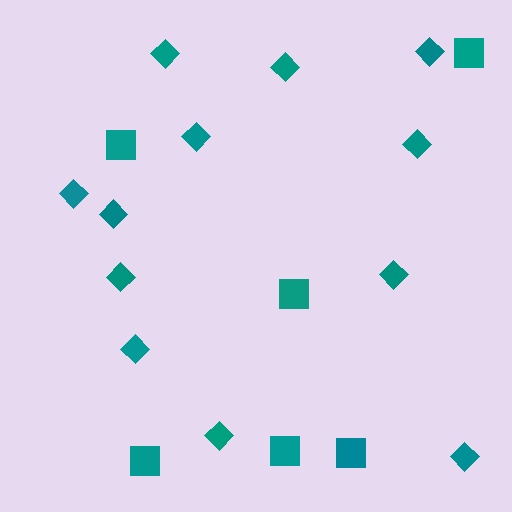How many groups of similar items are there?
There are 2 groups: one group of squares (6) and one group of diamonds (12).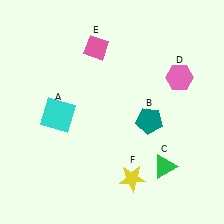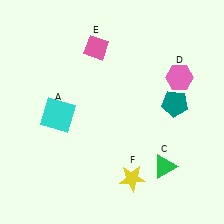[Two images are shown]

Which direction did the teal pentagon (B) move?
The teal pentagon (B) moved right.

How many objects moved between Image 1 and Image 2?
1 object moved between the two images.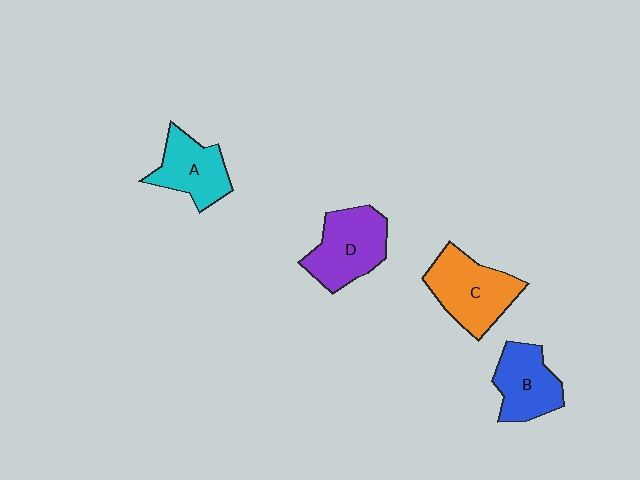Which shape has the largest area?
Shape C (orange).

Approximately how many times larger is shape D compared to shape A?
Approximately 1.2 times.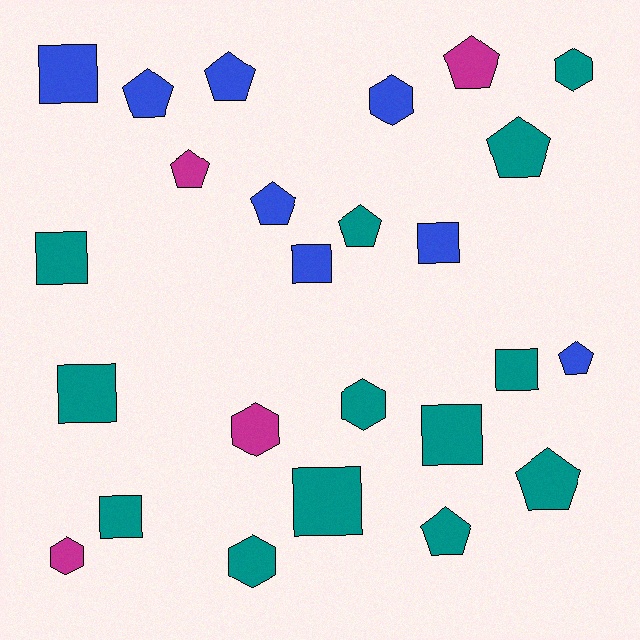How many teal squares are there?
There are 6 teal squares.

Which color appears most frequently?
Teal, with 13 objects.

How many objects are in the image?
There are 25 objects.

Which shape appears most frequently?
Pentagon, with 10 objects.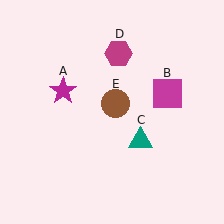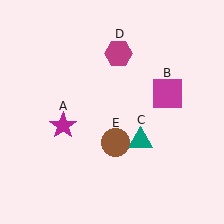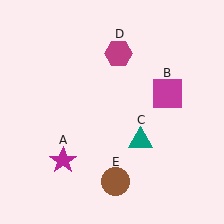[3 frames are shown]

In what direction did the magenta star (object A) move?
The magenta star (object A) moved down.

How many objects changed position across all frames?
2 objects changed position: magenta star (object A), brown circle (object E).